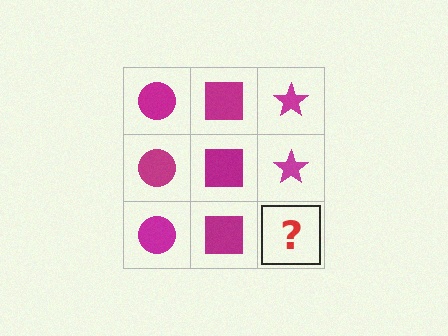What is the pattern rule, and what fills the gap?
The rule is that each column has a consistent shape. The gap should be filled with a magenta star.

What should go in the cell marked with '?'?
The missing cell should contain a magenta star.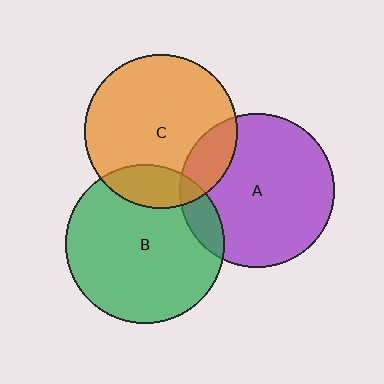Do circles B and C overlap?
Yes.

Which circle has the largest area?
Circle B (green).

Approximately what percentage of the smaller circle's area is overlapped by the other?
Approximately 15%.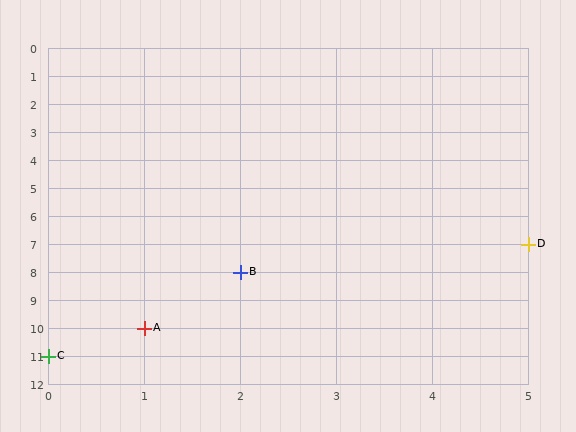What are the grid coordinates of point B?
Point B is at grid coordinates (2, 8).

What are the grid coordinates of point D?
Point D is at grid coordinates (5, 7).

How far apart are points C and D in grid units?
Points C and D are 5 columns and 4 rows apart (about 6.4 grid units diagonally).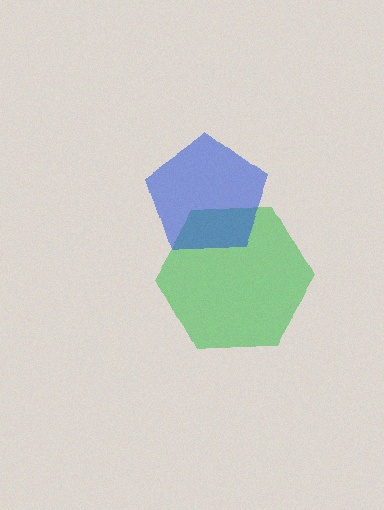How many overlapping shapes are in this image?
There are 2 overlapping shapes in the image.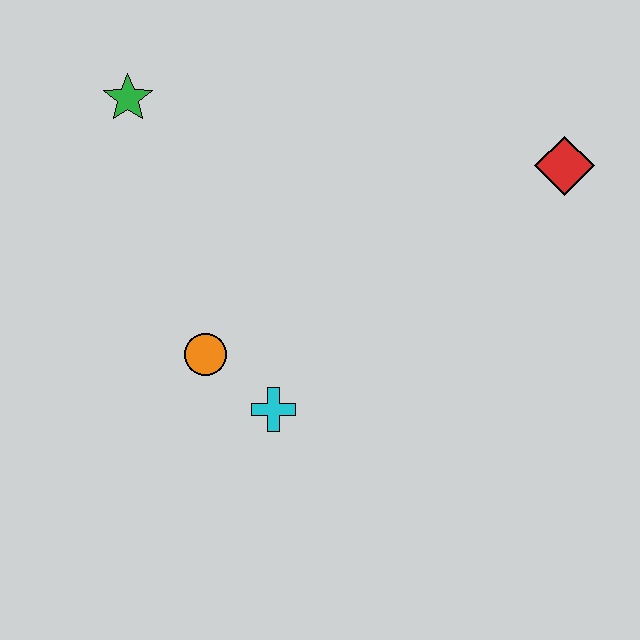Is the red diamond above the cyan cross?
Yes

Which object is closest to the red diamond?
The cyan cross is closest to the red diamond.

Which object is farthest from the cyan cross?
The red diamond is farthest from the cyan cross.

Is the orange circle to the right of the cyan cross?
No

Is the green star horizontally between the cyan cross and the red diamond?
No